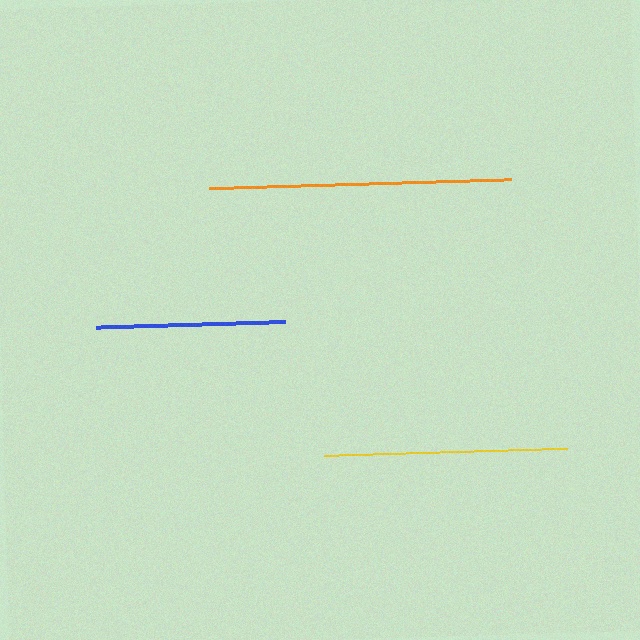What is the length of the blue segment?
The blue segment is approximately 189 pixels long.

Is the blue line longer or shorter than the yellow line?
The yellow line is longer than the blue line.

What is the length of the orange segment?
The orange segment is approximately 303 pixels long.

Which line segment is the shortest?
The blue line is the shortest at approximately 189 pixels.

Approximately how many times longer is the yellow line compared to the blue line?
The yellow line is approximately 1.3 times the length of the blue line.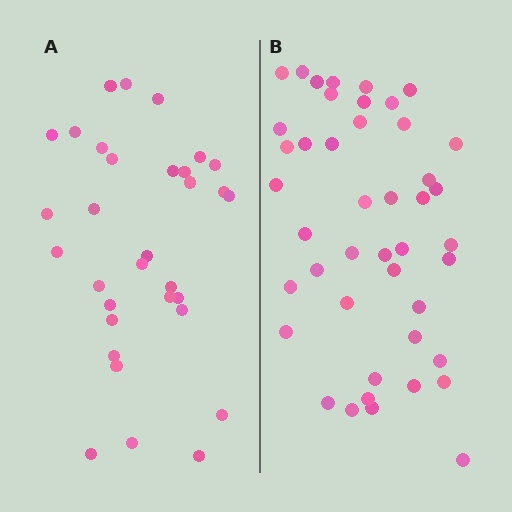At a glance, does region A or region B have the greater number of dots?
Region B (the right region) has more dots.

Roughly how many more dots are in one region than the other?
Region B has roughly 12 or so more dots than region A.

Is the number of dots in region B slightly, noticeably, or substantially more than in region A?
Region B has noticeably more, but not dramatically so. The ratio is roughly 1.4 to 1.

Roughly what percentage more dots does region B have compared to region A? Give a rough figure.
About 40% more.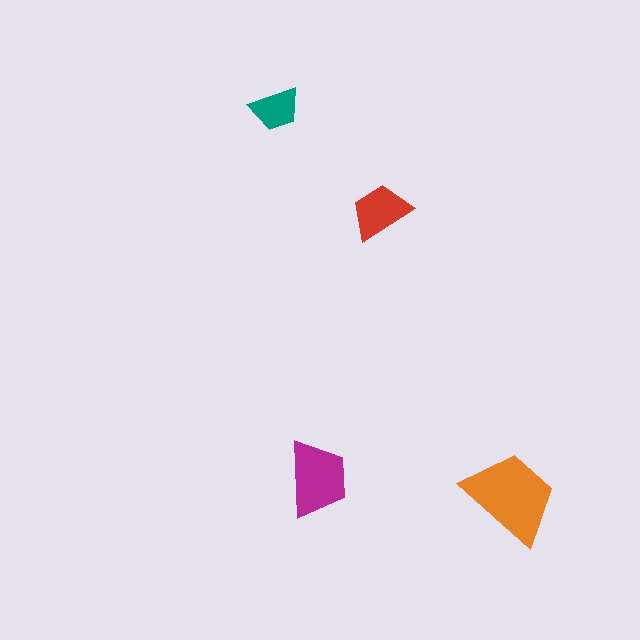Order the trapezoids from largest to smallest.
the orange one, the magenta one, the red one, the teal one.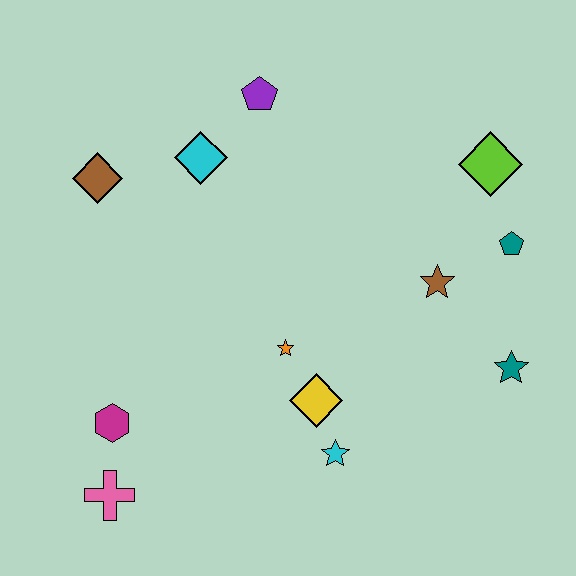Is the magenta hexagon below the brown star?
Yes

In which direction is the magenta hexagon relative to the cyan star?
The magenta hexagon is to the left of the cyan star.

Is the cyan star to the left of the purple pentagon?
No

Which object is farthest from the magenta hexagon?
The lime diamond is farthest from the magenta hexagon.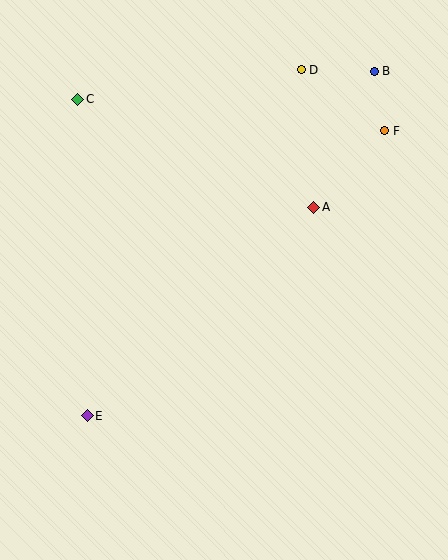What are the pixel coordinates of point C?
Point C is at (78, 99).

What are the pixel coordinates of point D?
Point D is at (301, 70).